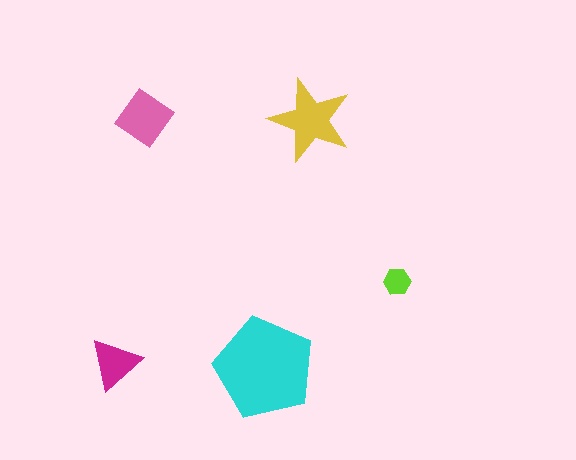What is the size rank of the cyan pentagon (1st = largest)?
1st.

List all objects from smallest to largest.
The lime hexagon, the magenta triangle, the pink diamond, the yellow star, the cyan pentagon.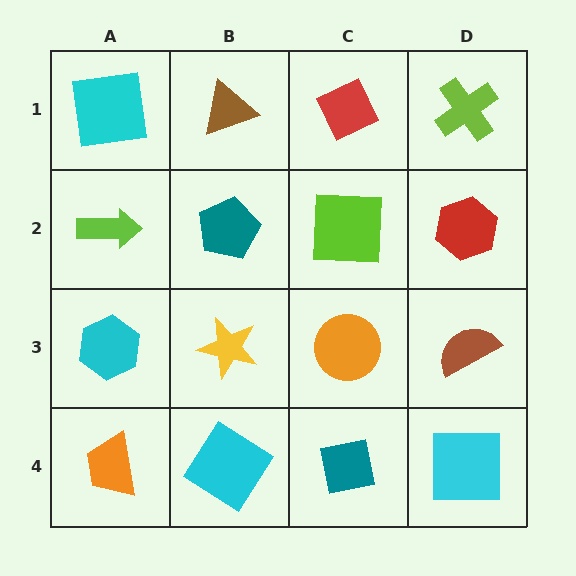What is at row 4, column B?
A cyan diamond.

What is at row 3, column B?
A yellow star.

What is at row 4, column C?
A teal square.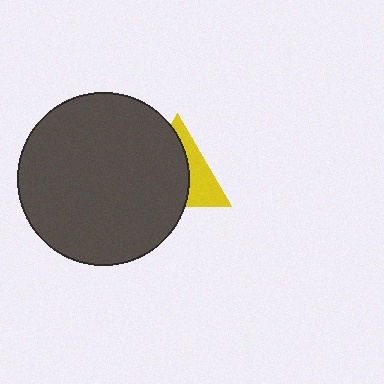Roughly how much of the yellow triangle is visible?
A small part of it is visible (roughly 39%).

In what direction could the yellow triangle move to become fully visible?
The yellow triangle could move right. That would shift it out from behind the dark gray circle entirely.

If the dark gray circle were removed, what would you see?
You would see the complete yellow triangle.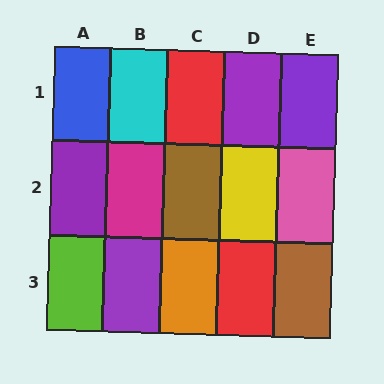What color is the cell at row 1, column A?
Blue.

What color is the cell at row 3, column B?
Purple.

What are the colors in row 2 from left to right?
Purple, magenta, brown, yellow, pink.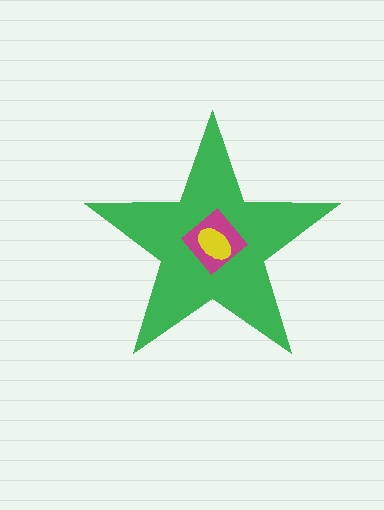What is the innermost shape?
The yellow ellipse.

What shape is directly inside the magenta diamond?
The yellow ellipse.